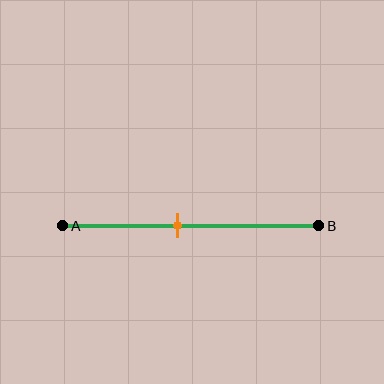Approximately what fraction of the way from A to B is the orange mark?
The orange mark is approximately 45% of the way from A to B.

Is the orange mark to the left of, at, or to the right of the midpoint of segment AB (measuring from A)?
The orange mark is to the left of the midpoint of segment AB.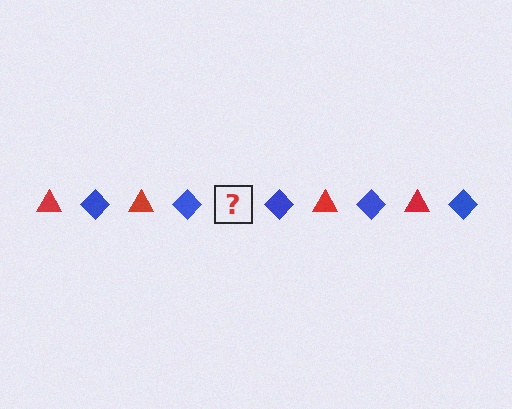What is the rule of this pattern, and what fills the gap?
The rule is that the pattern alternates between red triangle and blue diamond. The gap should be filled with a red triangle.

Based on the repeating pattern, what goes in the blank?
The blank should be a red triangle.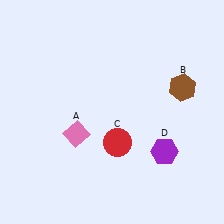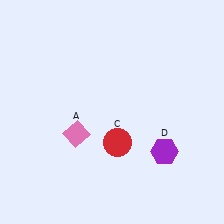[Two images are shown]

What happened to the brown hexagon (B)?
The brown hexagon (B) was removed in Image 2. It was in the top-right area of Image 1.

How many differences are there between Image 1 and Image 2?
There is 1 difference between the two images.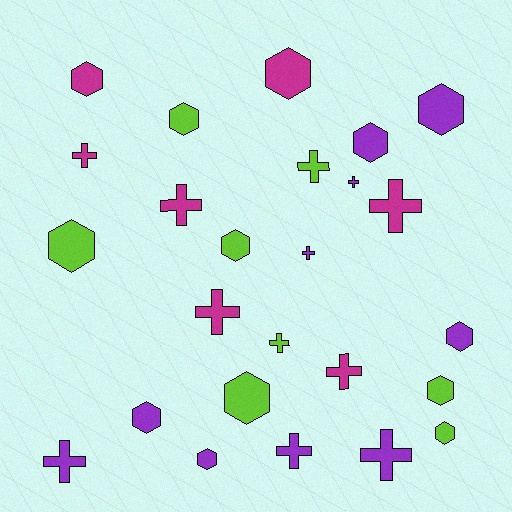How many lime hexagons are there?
There are 6 lime hexagons.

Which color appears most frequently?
Purple, with 10 objects.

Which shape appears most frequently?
Hexagon, with 13 objects.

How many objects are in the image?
There are 25 objects.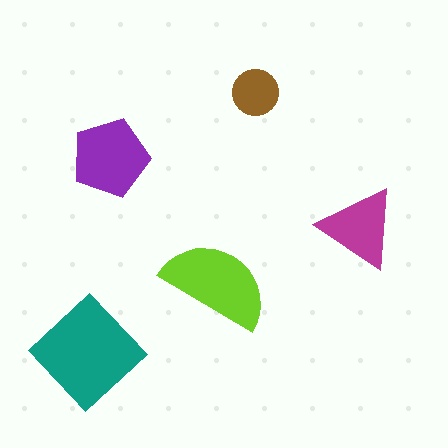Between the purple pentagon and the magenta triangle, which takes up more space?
The purple pentagon.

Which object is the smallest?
The brown circle.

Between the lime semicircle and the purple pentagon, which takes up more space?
The lime semicircle.